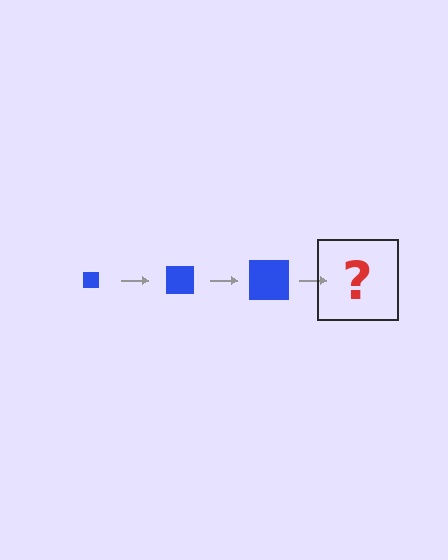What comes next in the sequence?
The next element should be a blue square, larger than the previous one.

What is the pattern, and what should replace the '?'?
The pattern is that the square gets progressively larger each step. The '?' should be a blue square, larger than the previous one.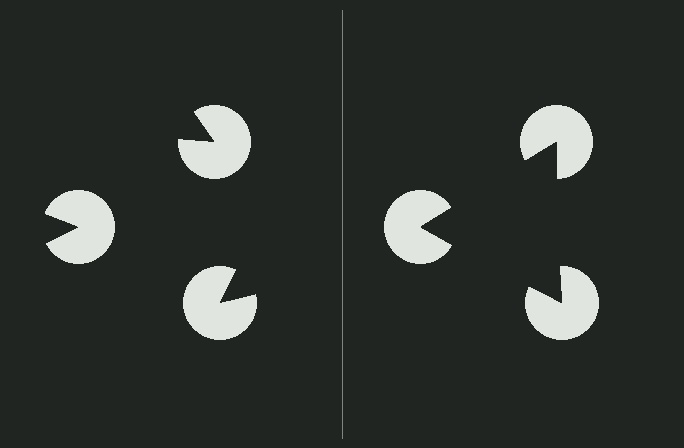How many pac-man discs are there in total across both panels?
6 — 3 on each side.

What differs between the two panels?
The pac-man discs are positioned identically on both sides; only the wedge orientations differ. On the right they align to a triangle; on the left they are misaligned.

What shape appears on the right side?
An illusory triangle.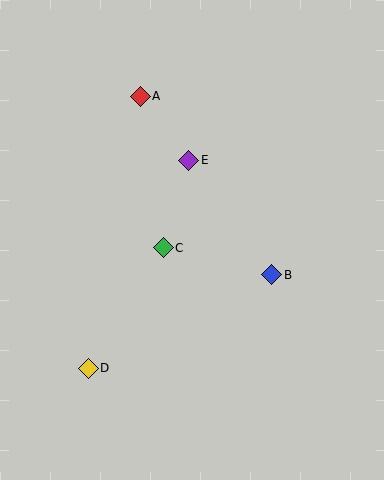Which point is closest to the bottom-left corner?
Point D is closest to the bottom-left corner.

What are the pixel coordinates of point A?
Point A is at (140, 96).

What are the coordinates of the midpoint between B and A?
The midpoint between B and A is at (206, 186).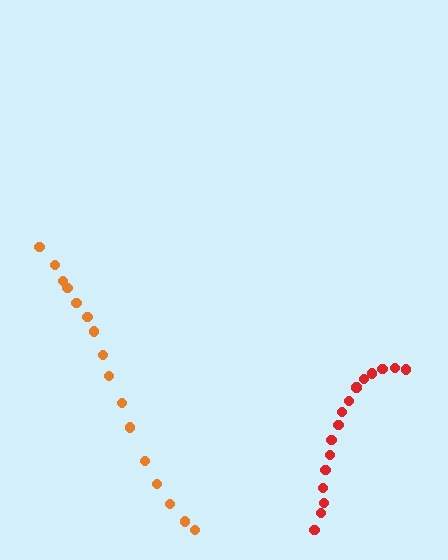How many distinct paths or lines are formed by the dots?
There are 2 distinct paths.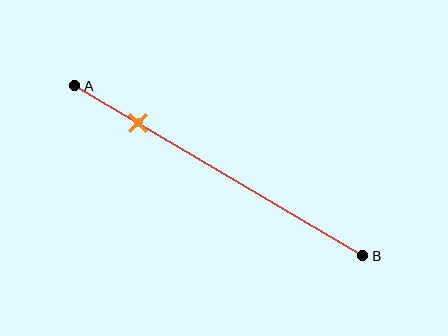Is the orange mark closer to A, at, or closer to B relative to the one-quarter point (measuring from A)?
The orange mark is approximately at the one-quarter point of segment AB.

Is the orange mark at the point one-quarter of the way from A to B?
Yes, the mark is approximately at the one-quarter point.